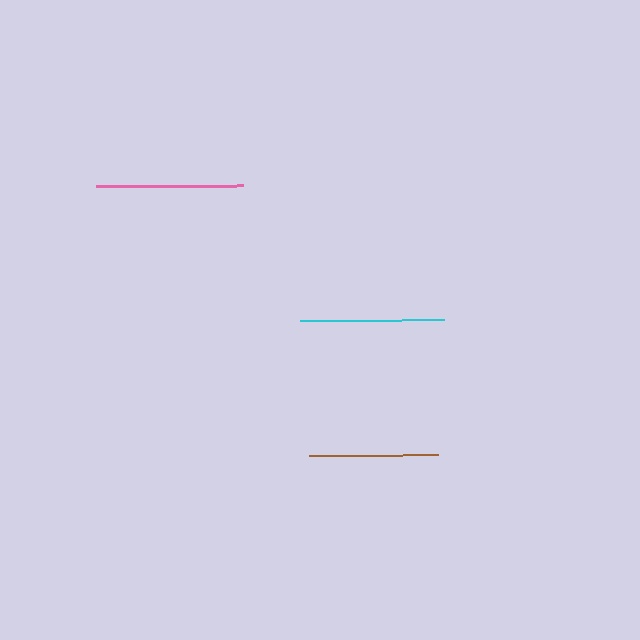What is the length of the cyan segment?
The cyan segment is approximately 143 pixels long.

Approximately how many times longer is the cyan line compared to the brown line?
The cyan line is approximately 1.1 times the length of the brown line.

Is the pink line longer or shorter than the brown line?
The pink line is longer than the brown line.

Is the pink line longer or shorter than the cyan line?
The pink line is longer than the cyan line.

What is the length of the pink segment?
The pink segment is approximately 147 pixels long.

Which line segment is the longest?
The pink line is the longest at approximately 147 pixels.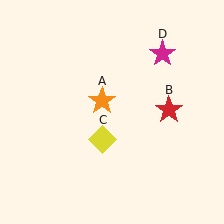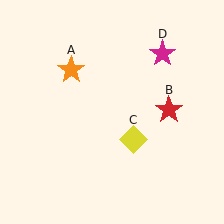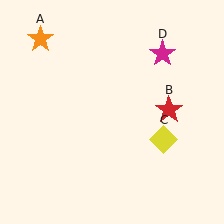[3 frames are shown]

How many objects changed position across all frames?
2 objects changed position: orange star (object A), yellow diamond (object C).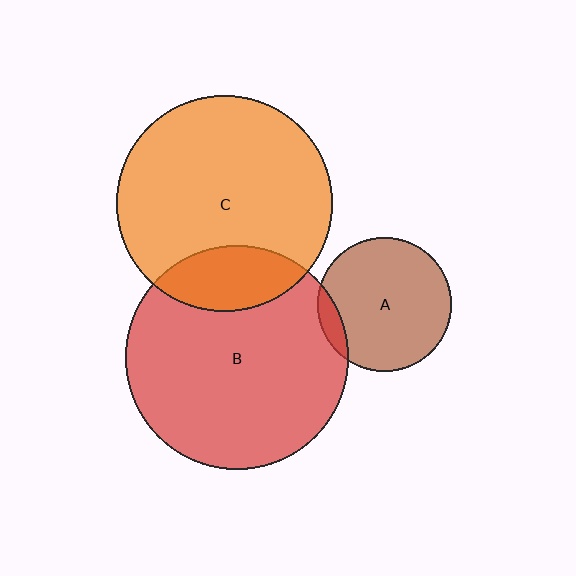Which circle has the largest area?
Circle B (red).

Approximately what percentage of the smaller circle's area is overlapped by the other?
Approximately 10%.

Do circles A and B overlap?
Yes.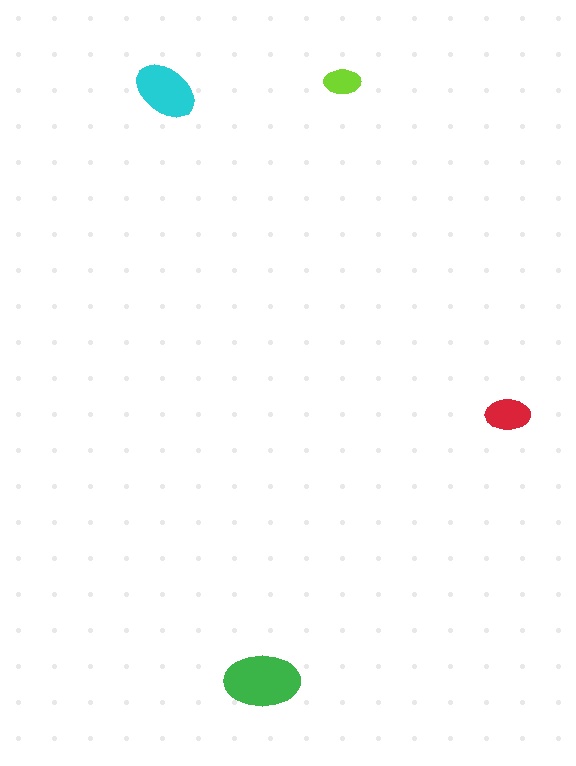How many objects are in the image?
There are 4 objects in the image.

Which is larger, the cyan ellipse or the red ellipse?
The cyan one.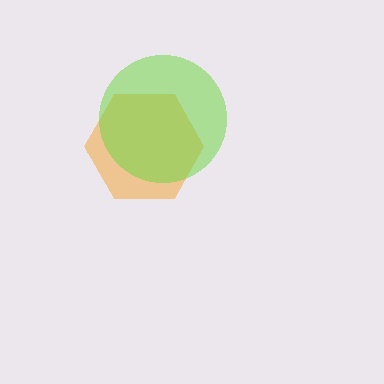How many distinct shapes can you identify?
There are 2 distinct shapes: an orange hexagon, a lime circle.